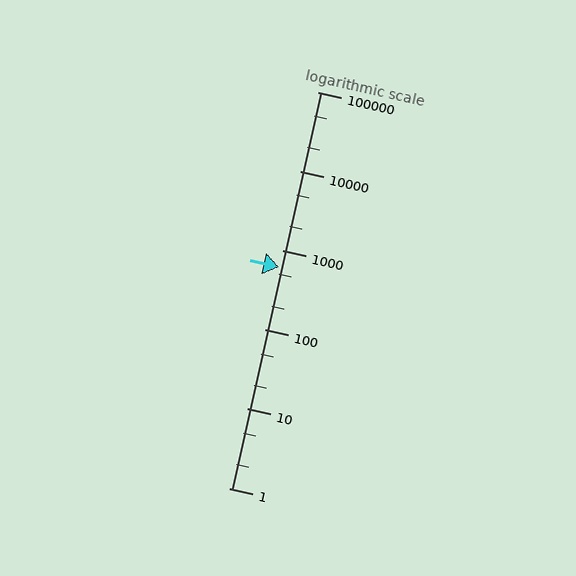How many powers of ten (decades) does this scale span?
The scale spans 5 decades, from 1 to 100000.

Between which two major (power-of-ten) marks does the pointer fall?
The pointer is between 100 and 1000.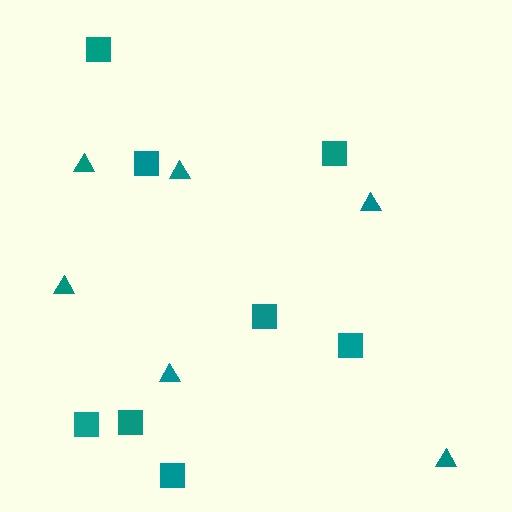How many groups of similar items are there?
There are 2 groups: one group of triangles (6) and one group of squares (8).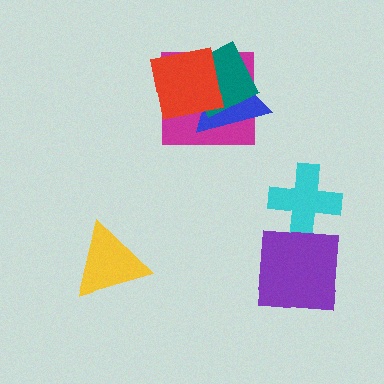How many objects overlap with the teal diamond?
3 objects overlap with the teal diamond.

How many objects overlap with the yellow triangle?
0 objects overlap with the yellow triangle.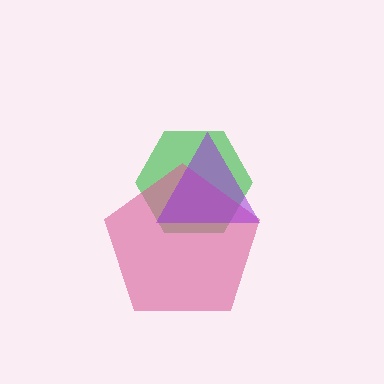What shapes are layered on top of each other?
The layered shapes are: a green hexagon, a pink pentagon, a purple triangle.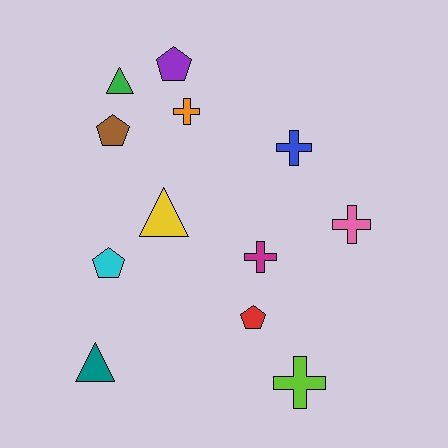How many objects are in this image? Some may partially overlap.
There are 12 objects.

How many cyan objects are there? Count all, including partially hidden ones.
There is 1 cyan object.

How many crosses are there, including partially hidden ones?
There are 5 crosses.